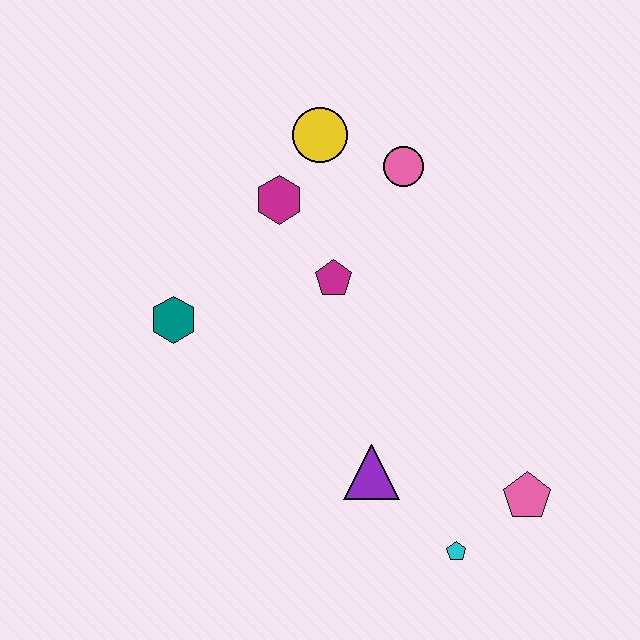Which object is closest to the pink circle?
The yellow circle is closest to the pink circle.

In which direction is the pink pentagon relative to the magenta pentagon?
The pink pentagon is below the magenta pentagon.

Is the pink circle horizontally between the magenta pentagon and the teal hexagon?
No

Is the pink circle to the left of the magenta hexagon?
No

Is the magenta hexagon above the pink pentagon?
Yes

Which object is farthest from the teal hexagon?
The pink pentagon is farthest from the teal hexagon.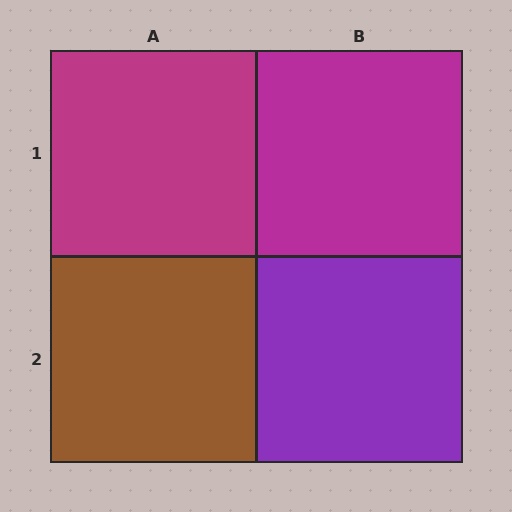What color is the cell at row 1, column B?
Magenta.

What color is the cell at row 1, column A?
Magenta.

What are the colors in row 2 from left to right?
Brown, purple.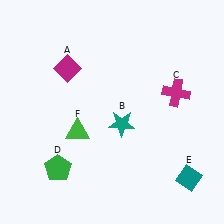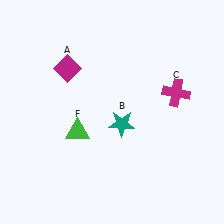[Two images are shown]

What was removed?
The teal diamond (E), the green pentagon (D) were removed in Image 2.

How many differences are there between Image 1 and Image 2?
There are 2 differences between the two images.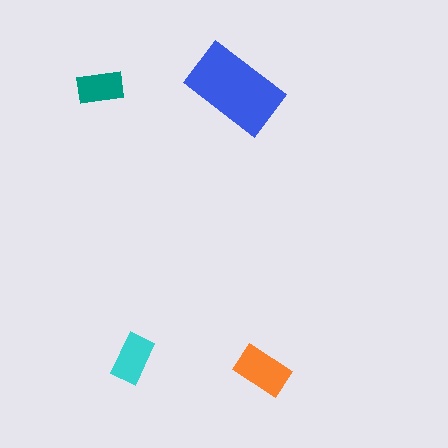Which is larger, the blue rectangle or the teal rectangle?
The blue one.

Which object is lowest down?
The orange rectangle is bottommost.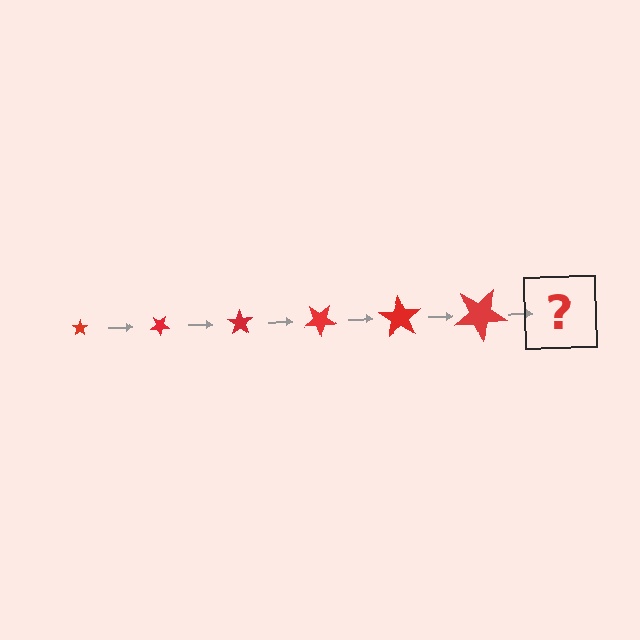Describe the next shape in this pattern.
It should be a star, larger than the previous one and rotated 210 degrees from the start.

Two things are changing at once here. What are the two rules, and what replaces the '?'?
The two rules are that the star grows larger each step and it rotates 35 degrees each step. The '?' should be a star, larger than the previous one and rotated 210 degrees from the start.